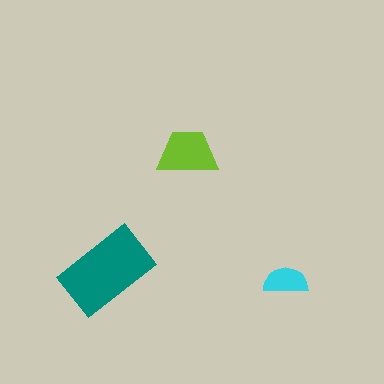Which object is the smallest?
The cyan semicircle.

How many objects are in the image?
There are 3 objects in the image.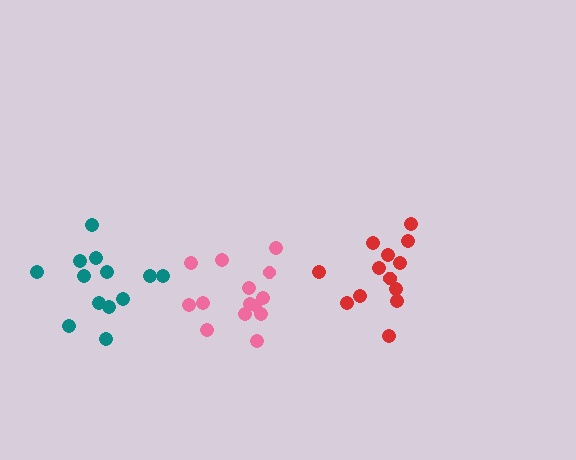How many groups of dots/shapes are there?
There are 3 groups.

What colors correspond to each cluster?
The clusters are colored: pink, teal, red.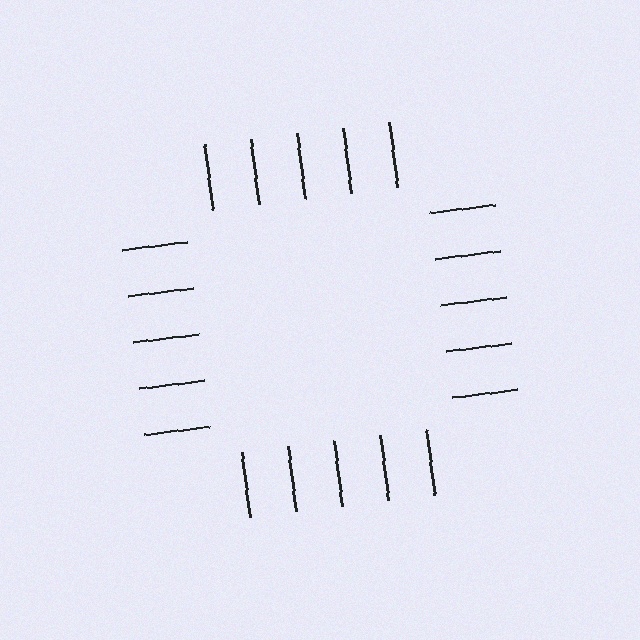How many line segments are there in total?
20 — 5 along each of the 4 edges.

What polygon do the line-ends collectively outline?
An illusory square — the line segments terminate on its edges but no continuous stroke is drawn.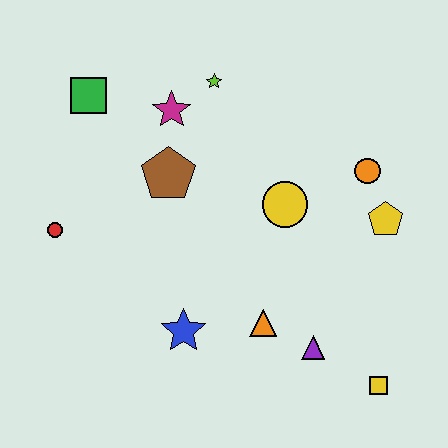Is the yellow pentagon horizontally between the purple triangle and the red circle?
No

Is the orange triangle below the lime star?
Yes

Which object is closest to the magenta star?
The lime star is closest to the magenta star.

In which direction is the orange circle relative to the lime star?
The orange circle is to the right of the lime star.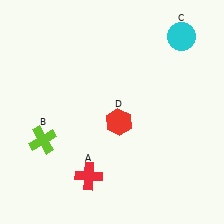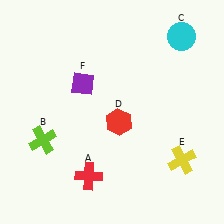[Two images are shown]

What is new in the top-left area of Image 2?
A purple diamond (F) was added in the top-left area of Image 2.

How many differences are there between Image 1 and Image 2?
There are 2 differences between the two images.